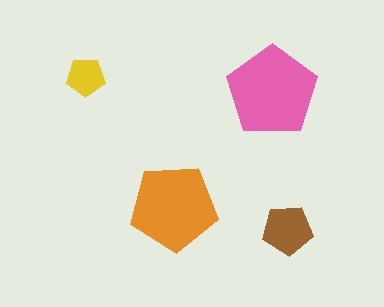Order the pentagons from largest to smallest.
the pink one, the orange one, the brown one, the yellow one.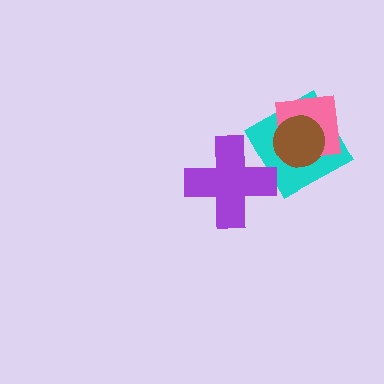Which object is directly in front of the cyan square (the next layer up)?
The pink square is directly in front of the cyan square.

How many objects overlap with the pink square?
2 objects overlap with the pink square.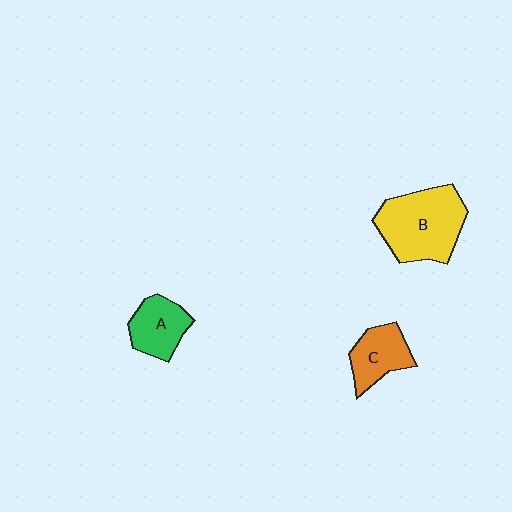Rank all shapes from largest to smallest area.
From largest to smallest: B (yellow), C (orange), A (green).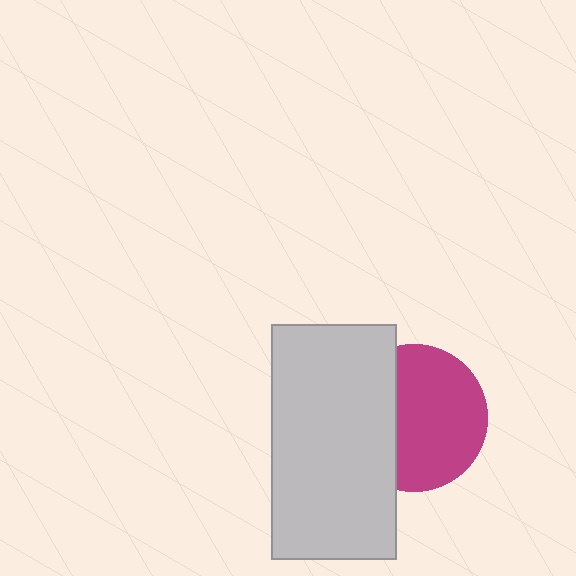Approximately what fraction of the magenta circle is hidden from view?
Roughly 36% of the magenta circle is hidden behind the light gray rectangle.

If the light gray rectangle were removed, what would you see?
You would see the complete magenta circle.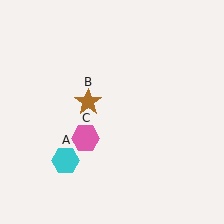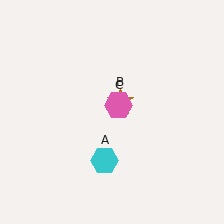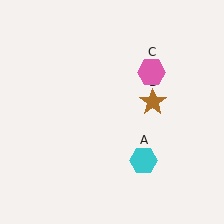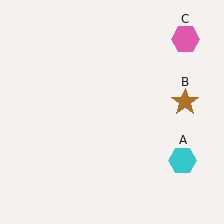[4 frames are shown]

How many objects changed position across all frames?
3 objects changed position: cyan hexagon (object A), brown star (object B), pink hexagon (object C).